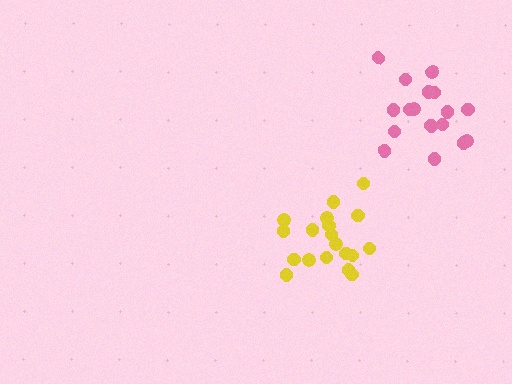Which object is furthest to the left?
The yellow cluster is leftmost.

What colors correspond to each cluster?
The clusters are colored: yellow, pink.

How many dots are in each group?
Group 1: 19 dots, Group 2: 18 dots (37 total).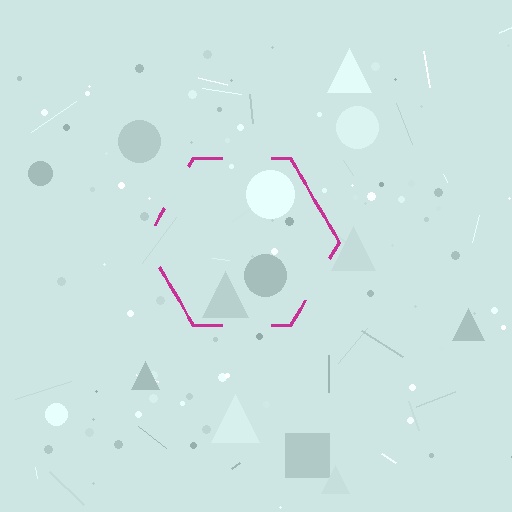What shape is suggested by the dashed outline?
The dashed outline suggests a hexagon.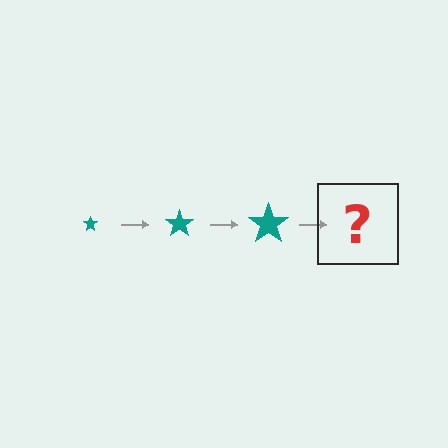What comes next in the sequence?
The next element should be a teal star, larger than the previous one.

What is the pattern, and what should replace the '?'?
The pattern is that the star gets progressively larger each step. The '?' should be a teal star, larger than the previous one.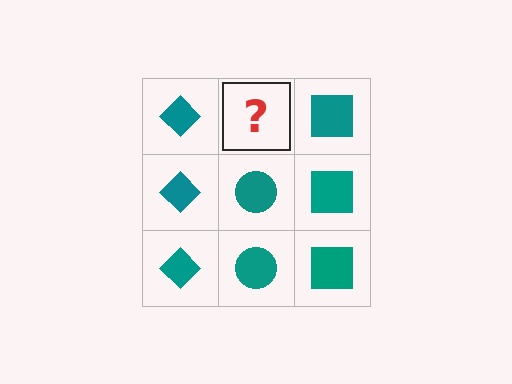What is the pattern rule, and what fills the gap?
The rule is that each column has a consistent shape. The gap should be filled with a teal circle.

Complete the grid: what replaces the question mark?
The question mark should be replaced with a teal circle.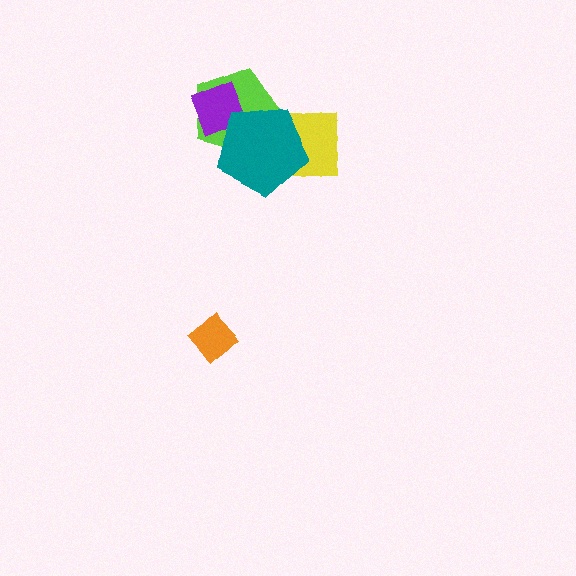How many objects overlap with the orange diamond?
0 objects overlap with the orange diamond.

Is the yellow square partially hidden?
Yes, it is partially covered by another shape.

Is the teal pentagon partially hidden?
No, no other shape covers it.